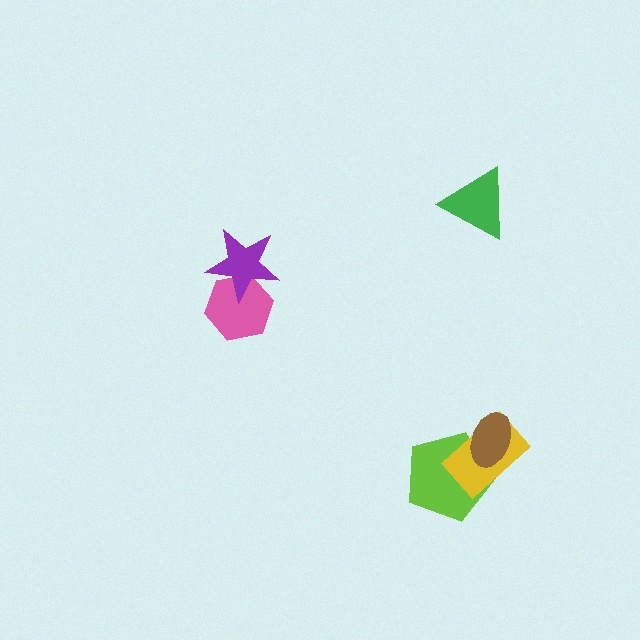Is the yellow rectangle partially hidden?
Yes, it is partially covered by another shape.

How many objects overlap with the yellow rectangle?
2 objects overlap with the yellow rectangle.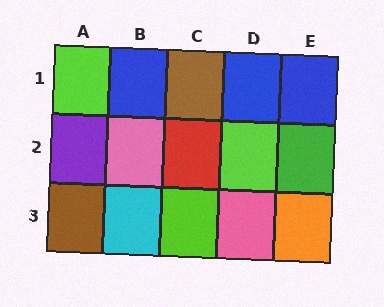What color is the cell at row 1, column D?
Blue.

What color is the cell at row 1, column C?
Brown.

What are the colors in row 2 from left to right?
Purple, pink, red, lime, green.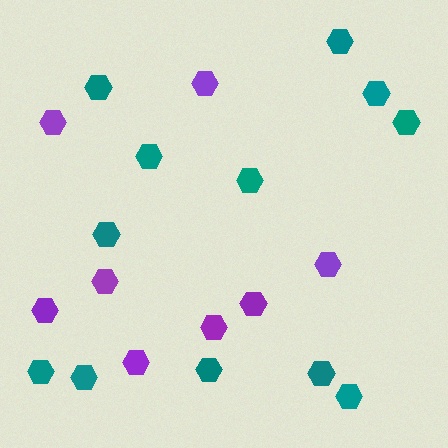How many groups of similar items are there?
There are 2 groups: one group of purple hexagons (8) and one group of teal hexagons (12).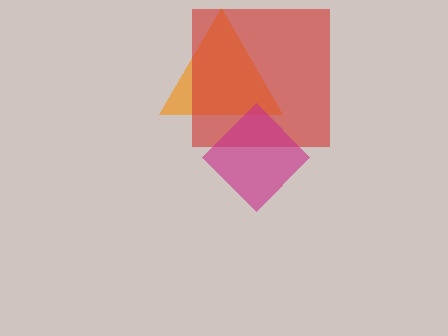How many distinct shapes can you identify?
There are 3 distinct shapes: an orange triangle, a red square, a magenta diamond.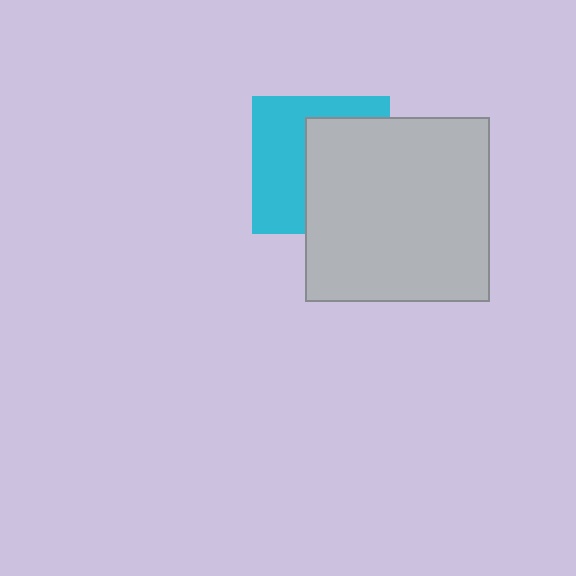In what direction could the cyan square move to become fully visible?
The cyan square could move left. That would shift it out from behind the light gray square entirely.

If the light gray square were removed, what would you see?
You would see the complete cyan square.